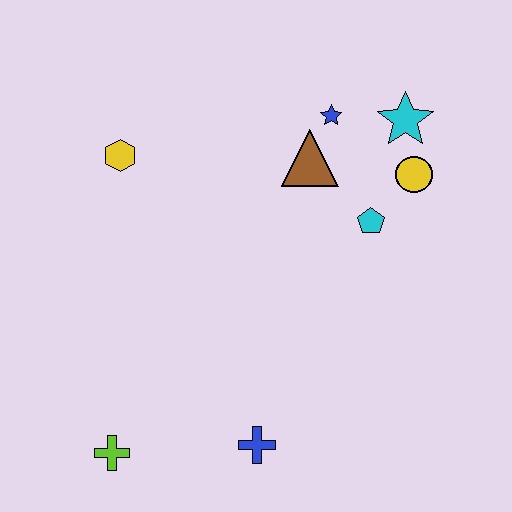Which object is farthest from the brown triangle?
The lime cross is farthest from the brown triangle.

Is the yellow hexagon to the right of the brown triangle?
No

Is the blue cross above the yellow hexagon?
No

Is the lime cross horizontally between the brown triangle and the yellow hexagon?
No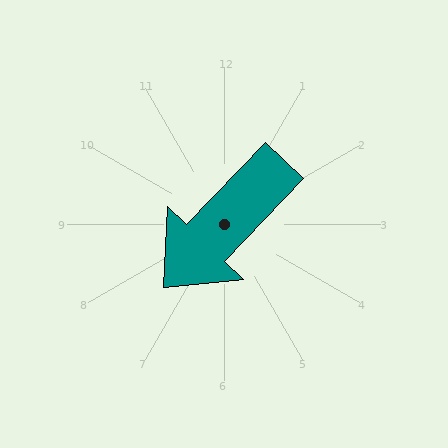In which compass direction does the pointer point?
Southwest.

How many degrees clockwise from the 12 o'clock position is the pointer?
Approximately 224 degrees.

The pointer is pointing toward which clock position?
Roughly 7 o'clock.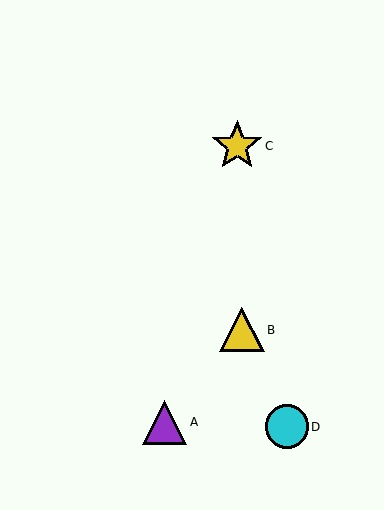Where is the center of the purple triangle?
The center of the purple triangle is at (165, 422).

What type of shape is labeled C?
Shape C is a yellow star.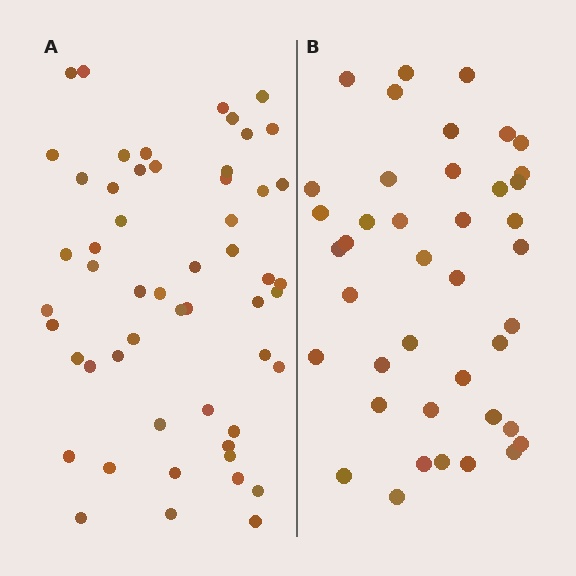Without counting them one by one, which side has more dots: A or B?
Region A (the left region) has more dots.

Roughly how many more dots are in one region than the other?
Region A has approximately 15 more dots than region B.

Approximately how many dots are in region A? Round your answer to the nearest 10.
About 50 dots. (The exact count is 54, which rounds to 50.)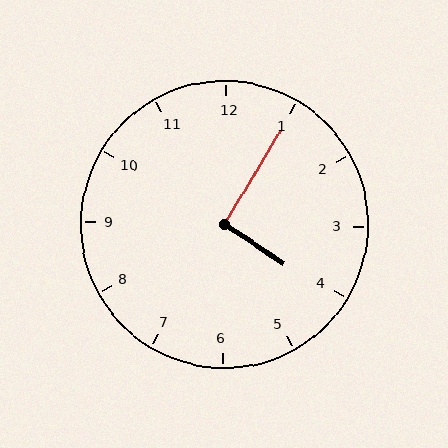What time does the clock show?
4:05.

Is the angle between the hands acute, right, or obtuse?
It is right.